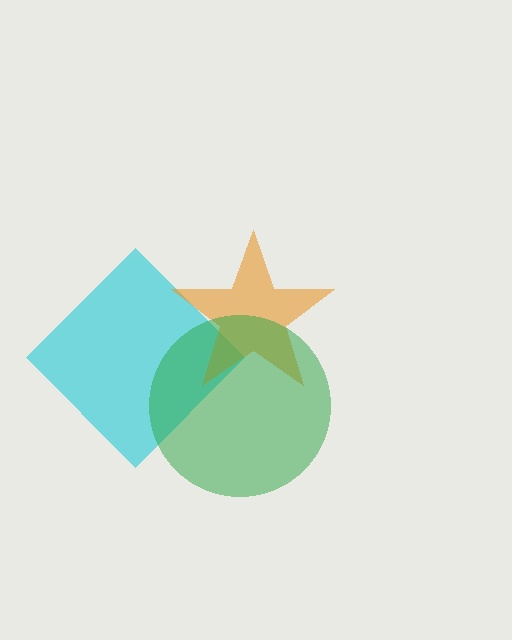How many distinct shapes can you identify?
There are 3 distinct shapes: a cyan diamond, an orange star, a green circle.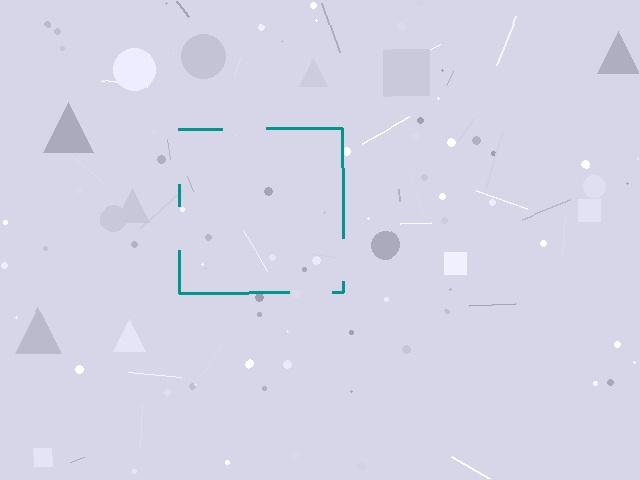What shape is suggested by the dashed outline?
The dashed outline suggests a square.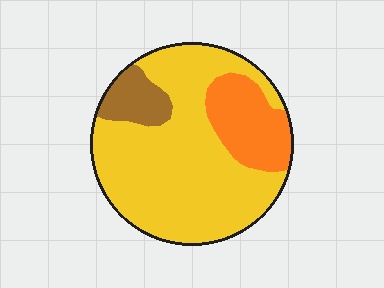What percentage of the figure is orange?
Orange covers roughly 20% of the figure.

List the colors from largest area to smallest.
From largest to smallest: yellow, orange, brown.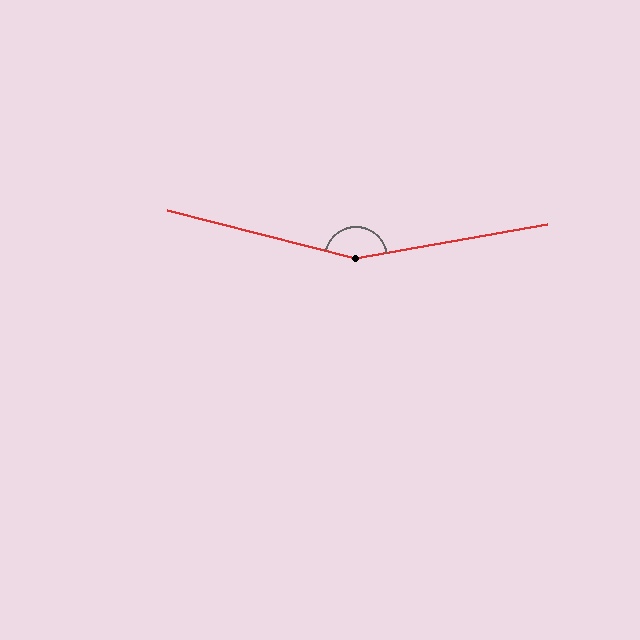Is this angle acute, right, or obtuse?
It is obtuse.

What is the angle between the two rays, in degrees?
Approximately 156 degrees.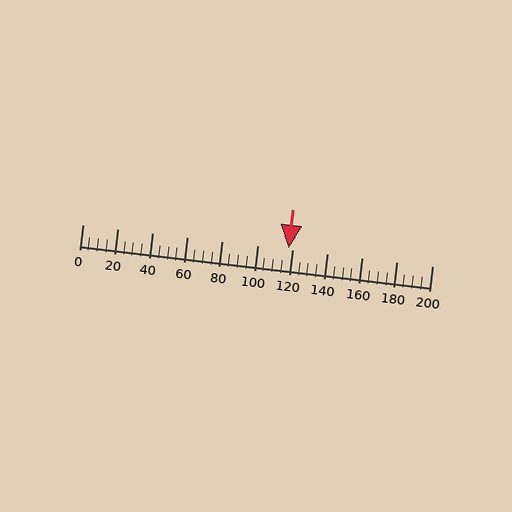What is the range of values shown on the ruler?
The ruler shows values from 0 to 200.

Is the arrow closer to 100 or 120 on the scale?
The arrow is closer to 120.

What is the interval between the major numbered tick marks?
The major tick marks are spaced 20 units apart.